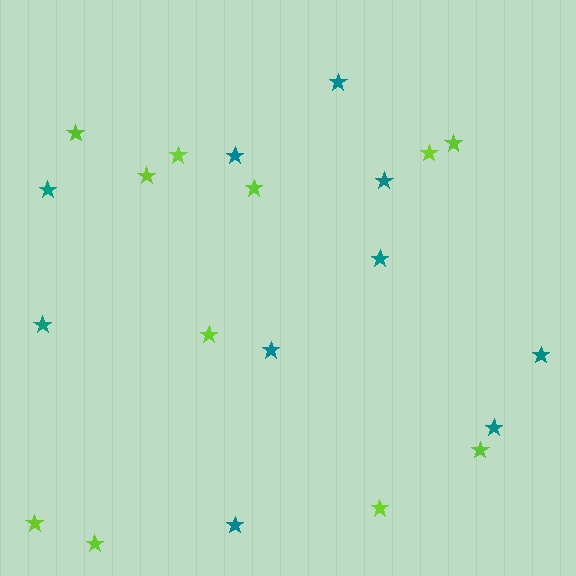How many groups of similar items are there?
There are 2 groups: one group of lime stars (11) and one group of teal stars (10).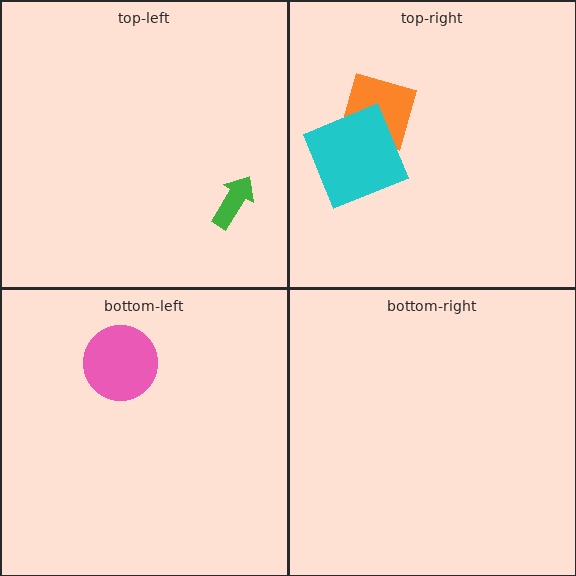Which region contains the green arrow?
The top-left region.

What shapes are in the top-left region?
The green arrow.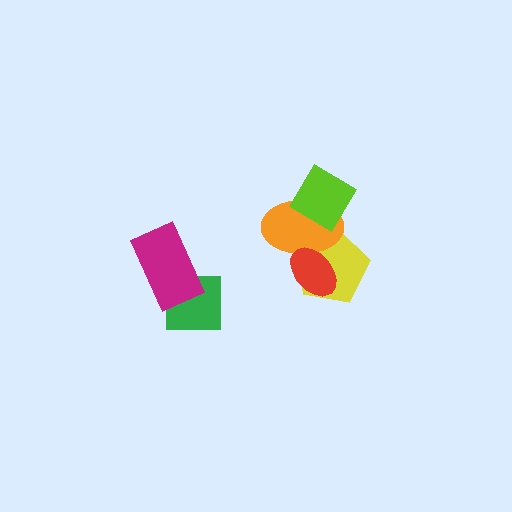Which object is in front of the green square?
The magenta rectangle is in front of the green square.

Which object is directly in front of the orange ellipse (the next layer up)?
The lime diamond is directly in front of the orange ellipse.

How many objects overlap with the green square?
1 object overlaps with the green square.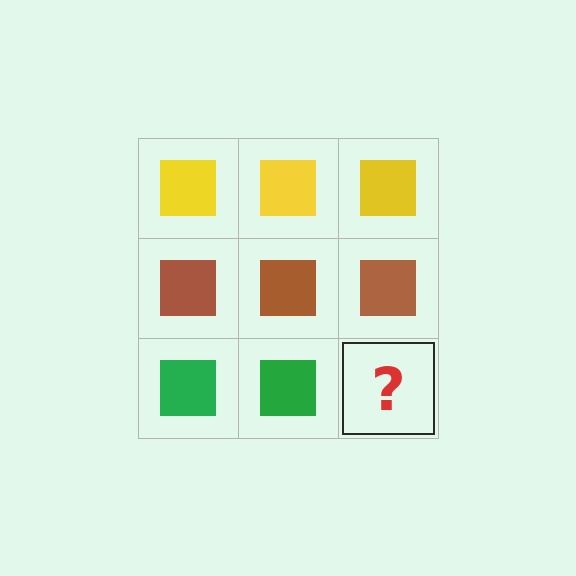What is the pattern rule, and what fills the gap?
The rule is that each row has a consistent color. The gap should be filled with a green square.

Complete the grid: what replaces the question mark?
The question mark should be replaced with a green square.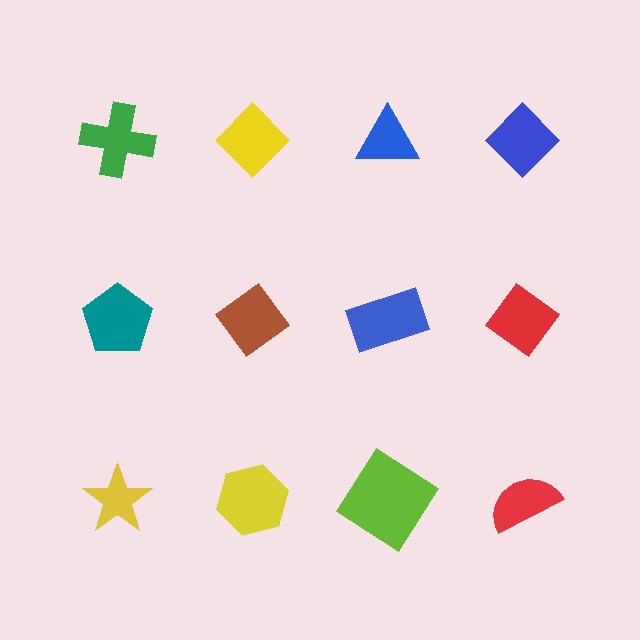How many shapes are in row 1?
4 shapes.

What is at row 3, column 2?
A yellow hexagon.